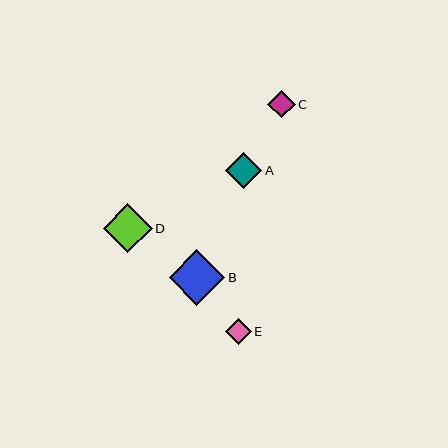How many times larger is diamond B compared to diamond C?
Diamond B is approximately 2.0 times the size of diamond C.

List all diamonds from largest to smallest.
From largest to smallest: B, D, A, C, E.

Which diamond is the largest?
Diamond B is the largest with a size of approximately 55 pixels.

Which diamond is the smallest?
Diamond E is the smallest with a size of approximately 26 pixels.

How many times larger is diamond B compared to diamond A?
Diamond B is approximately 1.5 times the size of diamond A.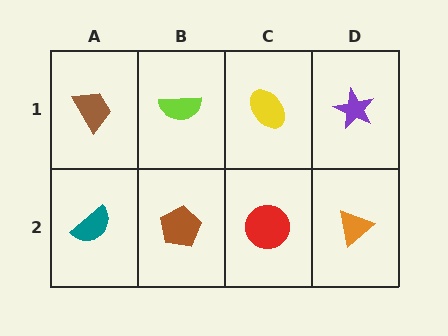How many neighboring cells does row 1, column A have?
2.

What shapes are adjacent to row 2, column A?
A brown trapezoid (row 1, column A), a brown pentagon (row 2, column B).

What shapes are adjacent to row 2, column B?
A lime semicircle (row 1, column B), a teal semicircle (row 2, column A), a red circle (row 2, column C).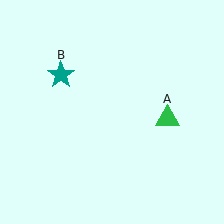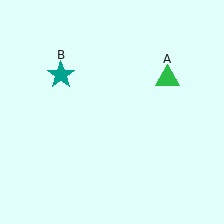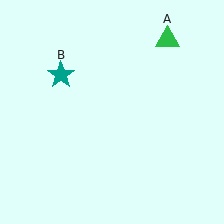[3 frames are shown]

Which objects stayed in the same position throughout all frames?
Teal star (object B) remained stationary.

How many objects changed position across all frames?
1 object changed position: green triangle (object A).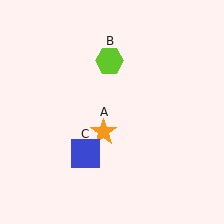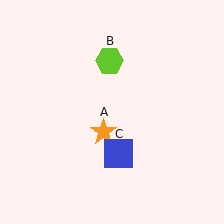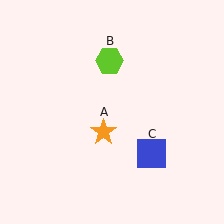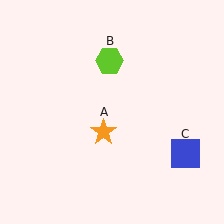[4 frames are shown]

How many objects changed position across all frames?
1 object changed position: blue square (object C).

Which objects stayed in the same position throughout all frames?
Orange star (object A) and lime hexagon (object B) remained stationary.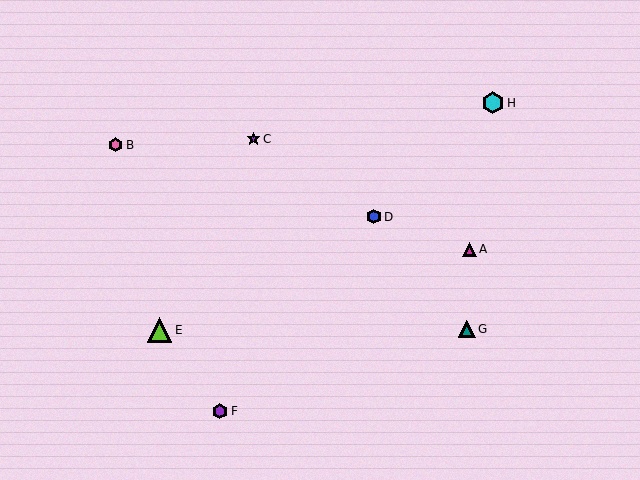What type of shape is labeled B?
Shape B is a pink hexagon.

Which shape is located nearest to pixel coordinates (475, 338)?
The teal triangle (labeled G) at (467, 329) is nearest to that location.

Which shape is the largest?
The lime triangle (labeled E) is the largest.